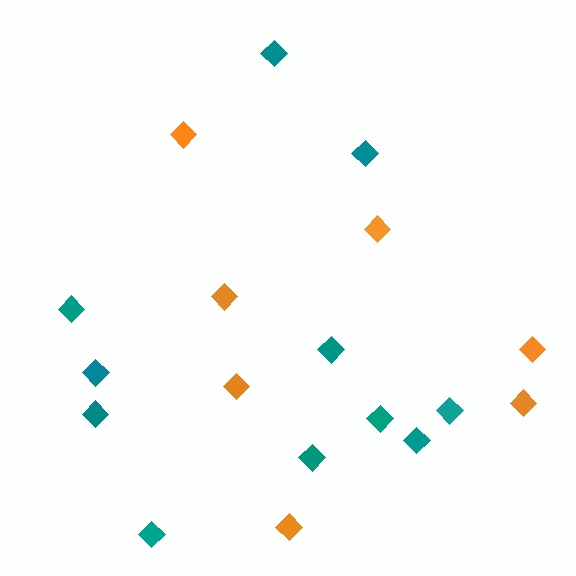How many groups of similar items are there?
There are 2 groups: one group of teal diamonds (11) and one group of orange diamonds (7).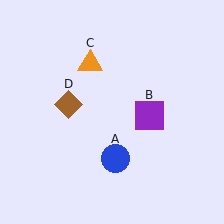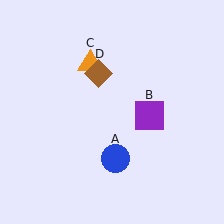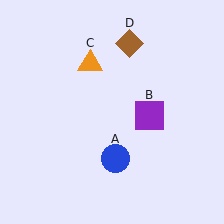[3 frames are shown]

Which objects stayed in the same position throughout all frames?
Blue circle (object A) and purple square (object B) and orange triangle (object C) remained stationary.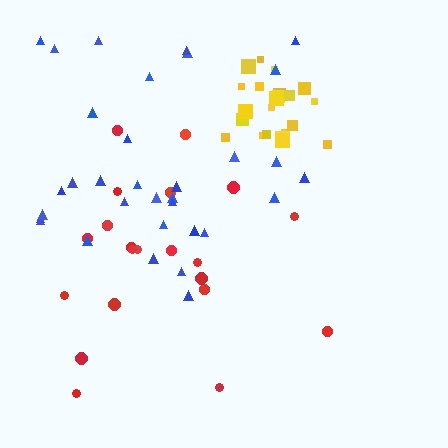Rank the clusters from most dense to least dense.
yellow, blue, red.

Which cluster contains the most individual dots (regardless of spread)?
Blue (33).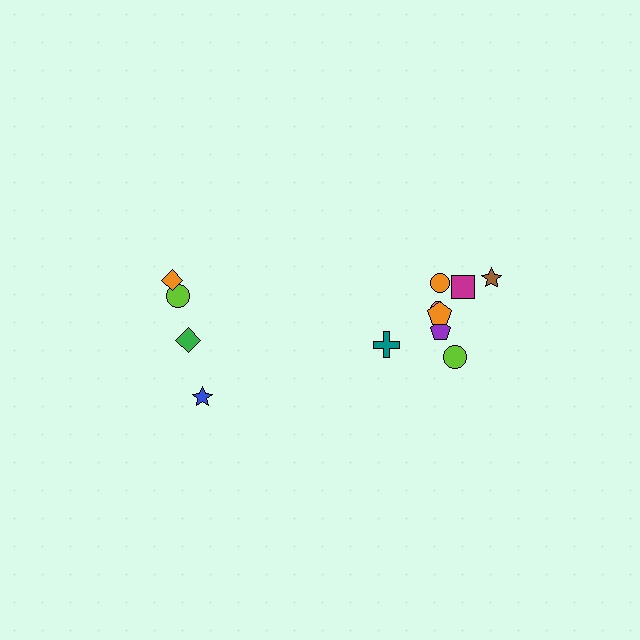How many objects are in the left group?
There are 4 objects.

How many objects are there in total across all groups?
There are 12 objects.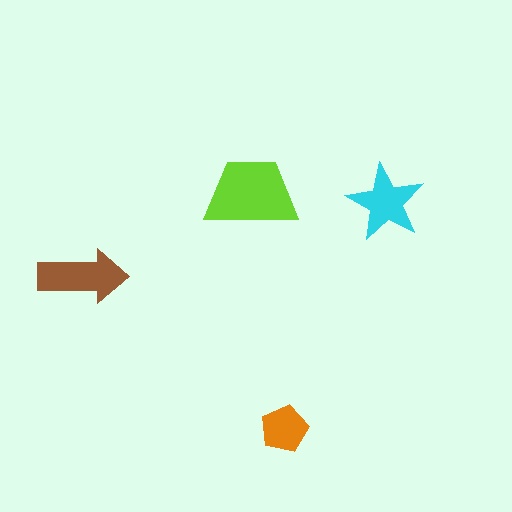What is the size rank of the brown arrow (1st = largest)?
2nd.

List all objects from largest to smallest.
The lime trapezoid, the brown arrow, the cyan star, the orange pentagon.